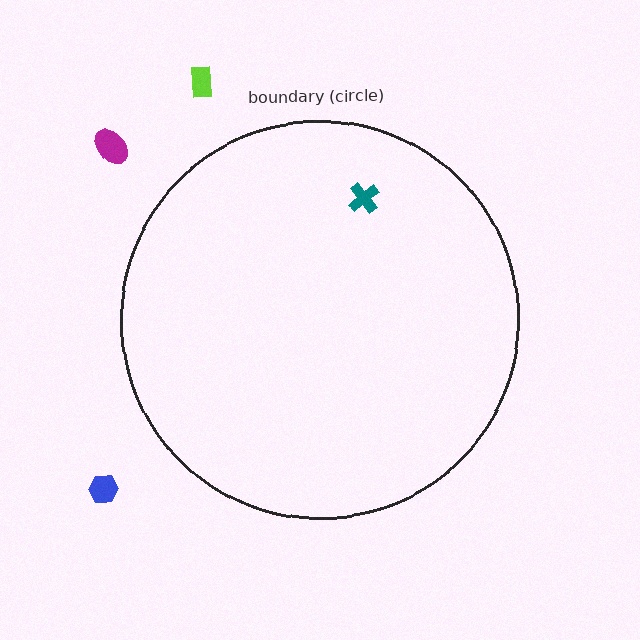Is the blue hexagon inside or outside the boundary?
Outside.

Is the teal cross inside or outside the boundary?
Inside.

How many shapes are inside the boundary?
1 inside, 3 outside.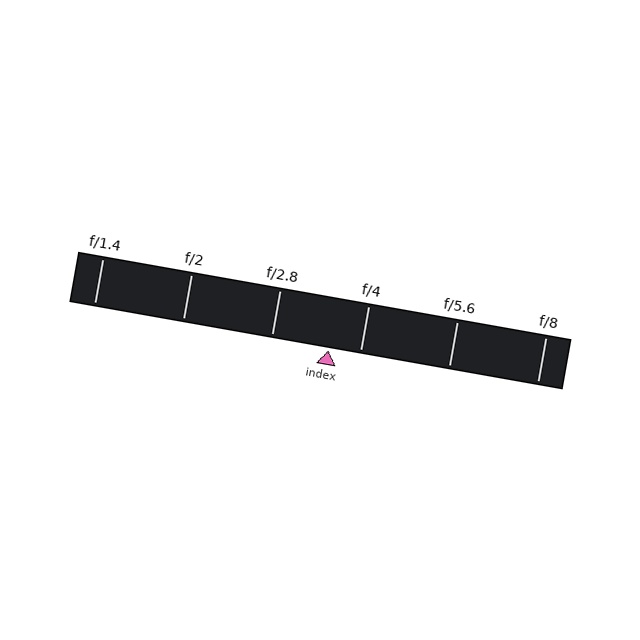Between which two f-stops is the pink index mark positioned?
The index mark is between f/2.8 and f/4.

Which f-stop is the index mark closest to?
The index mark is closest to f/4.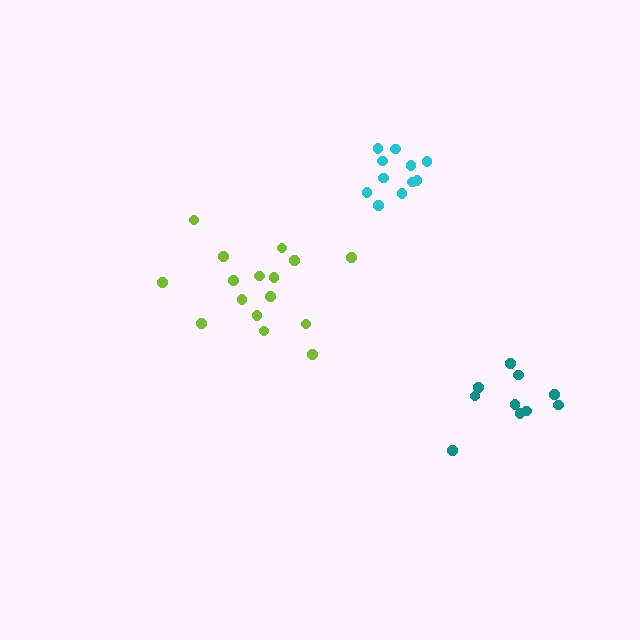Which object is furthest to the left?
The lime cluster is leftmost.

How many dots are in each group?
Group 1: 16 dots, Group 2: 10 dots, Group 3: 11 dots (37 total).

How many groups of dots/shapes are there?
There are 3 groups.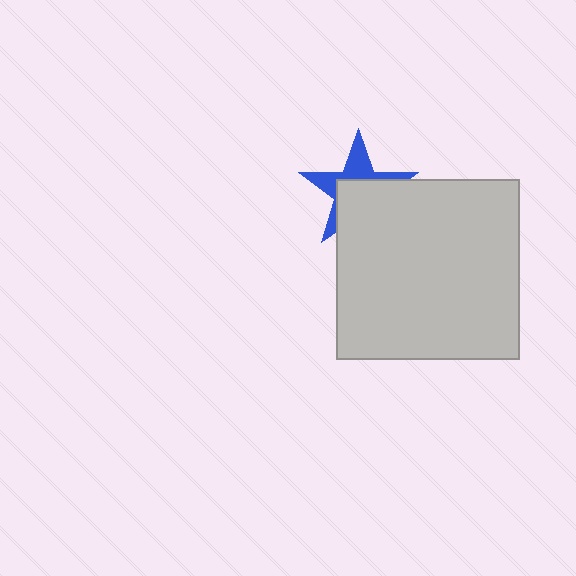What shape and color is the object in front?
The object in front is a light gray rectangle.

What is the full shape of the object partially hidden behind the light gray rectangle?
The partially hidden object is a blue star.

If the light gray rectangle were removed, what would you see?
You would see the complete blue star.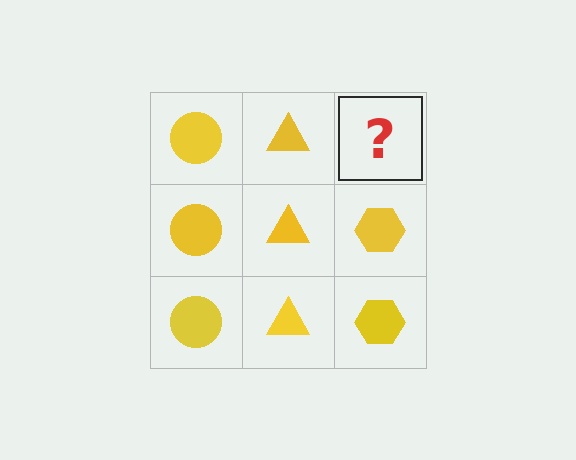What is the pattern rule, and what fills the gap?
The rule is that each column has a consistent shape. The gap should be filled with a yellow hexagon.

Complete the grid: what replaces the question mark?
The question mark should be replaced with a yellow hexagon.